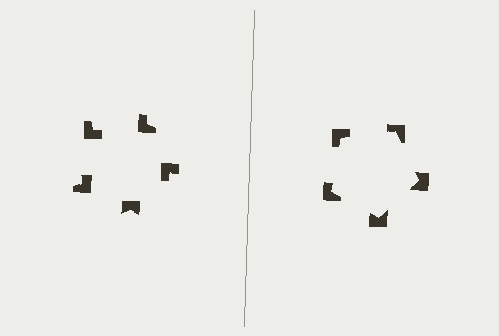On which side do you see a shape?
An illusory pentagon appears on the right side. On the left side the wedge cuts are rotated, so no coherent shape forms.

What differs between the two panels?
The notched squares are positioned identically on both sides; only the wedge orientations differ. On the right they align to a pentagon; on the left they are misaligned.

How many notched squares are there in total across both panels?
10 — 5 on each side.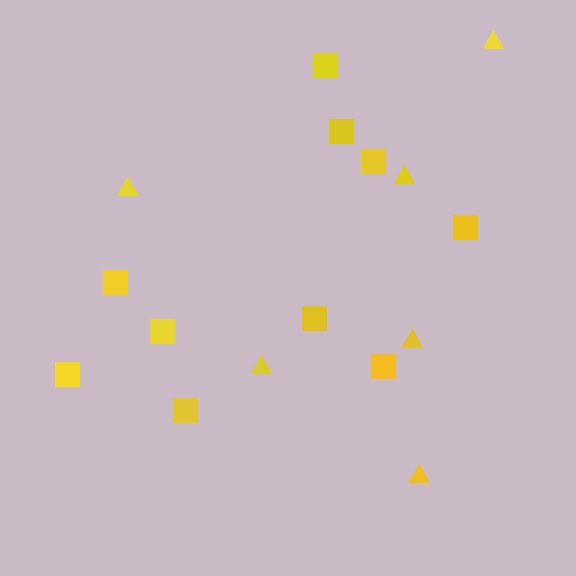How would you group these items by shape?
There are 2 groups: one group of triangles (6) and one group of squares (10).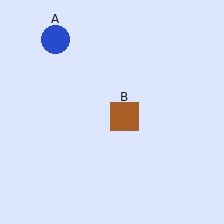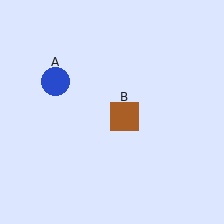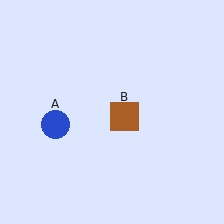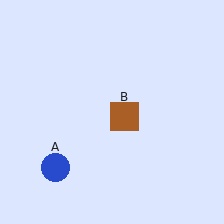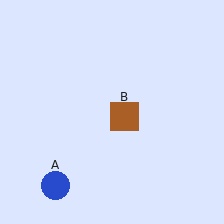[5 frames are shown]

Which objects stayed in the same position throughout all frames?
Brown square (object B) remained stationary.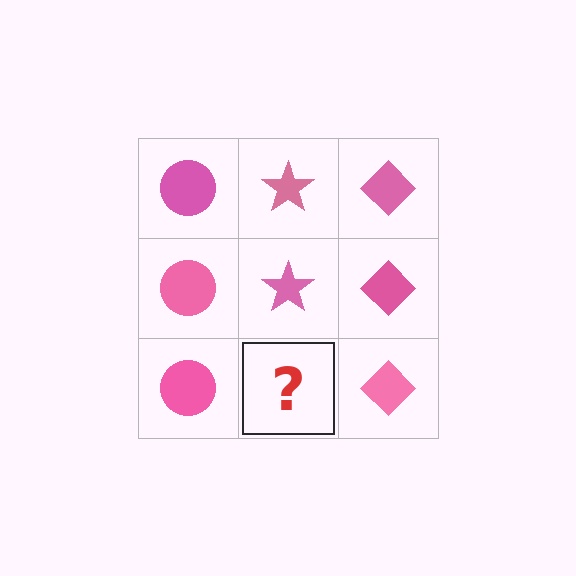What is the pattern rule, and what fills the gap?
The rule is that each column has a consistent shape. The gap should be filled with a pink star.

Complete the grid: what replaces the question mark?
The question mark should be replaced with a pink star.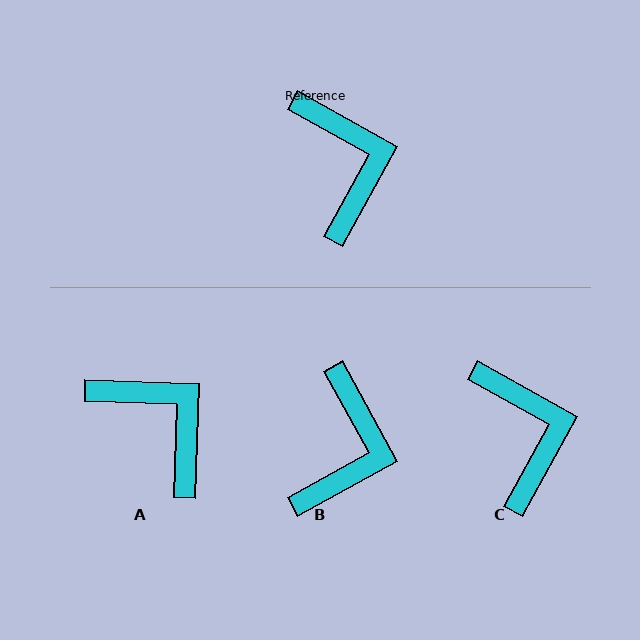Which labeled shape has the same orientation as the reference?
C.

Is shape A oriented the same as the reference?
No, it is off by about 27 degrees.